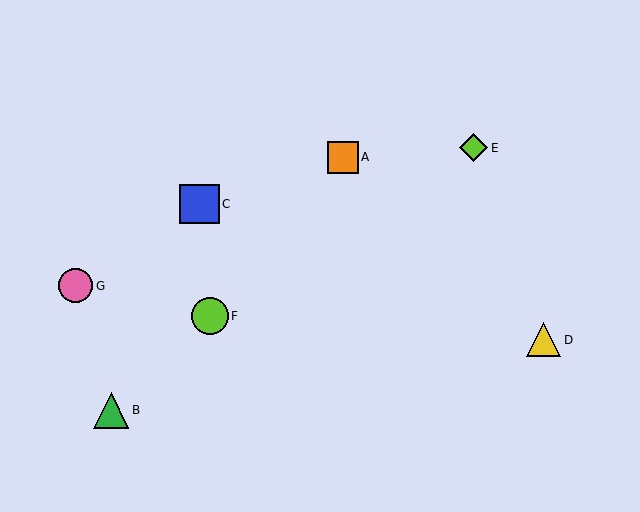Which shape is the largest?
The blue square (labeled C) is the largest.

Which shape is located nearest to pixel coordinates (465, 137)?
The lime diamond (labeled E) at (474, 148) is nearest to that location.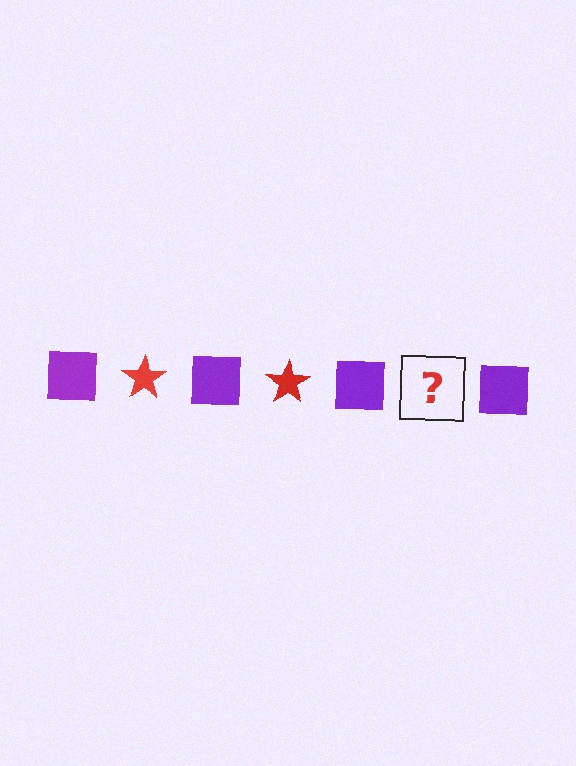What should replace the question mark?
The question mark should be replaced with a red star.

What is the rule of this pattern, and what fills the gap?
The rule is that the pattern alternates between purple square and red star. The gap should be filled with a red star.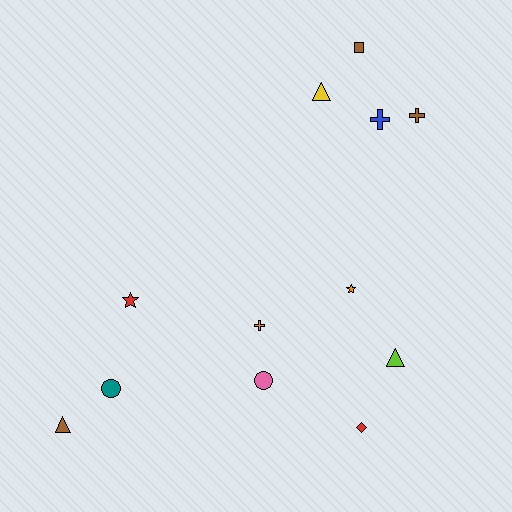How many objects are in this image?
There are 12 objects.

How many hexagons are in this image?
There are no hexagons.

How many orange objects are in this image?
There are 2 orange objects.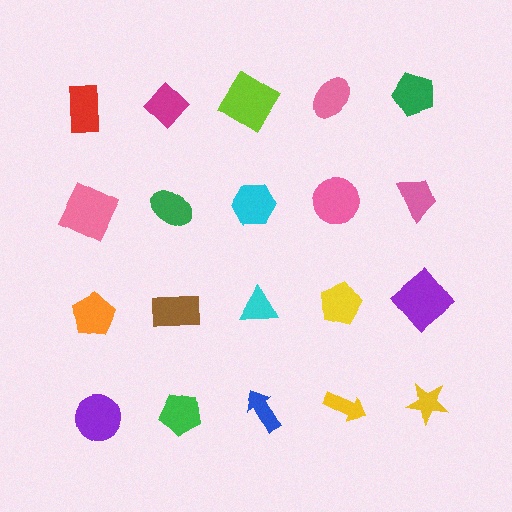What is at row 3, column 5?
A purple diamond.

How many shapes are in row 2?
5 shapes.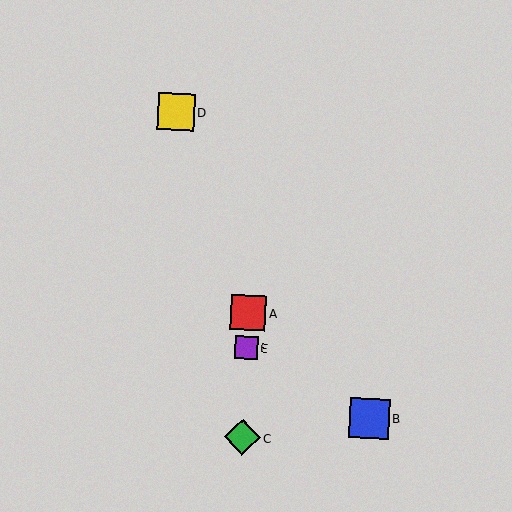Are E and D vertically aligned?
No, E is at x≈246 and D is at x≈176.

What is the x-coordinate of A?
Object A is at x≈248.